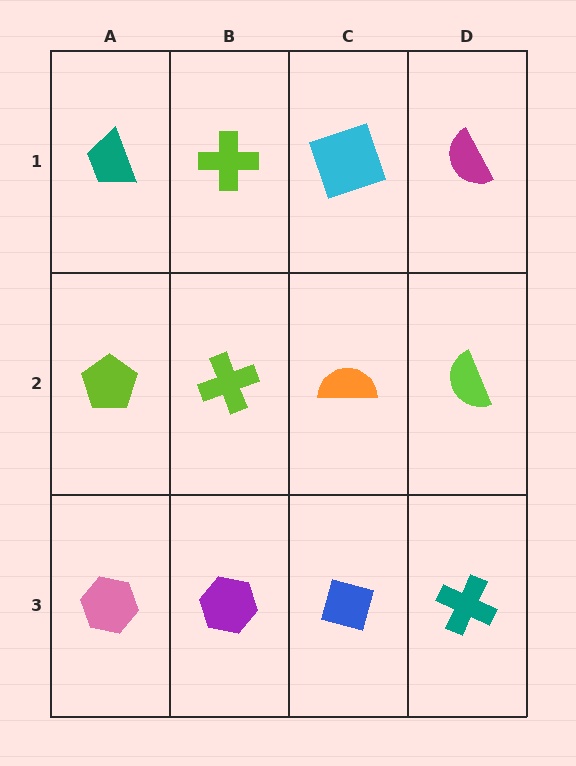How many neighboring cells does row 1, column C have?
3.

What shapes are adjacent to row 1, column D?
A lime semicircle (row 2, column D), a cyan square (row 1, column C).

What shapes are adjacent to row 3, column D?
A lime semicircle (row 2, column D), a blue diamond (row 3, column C).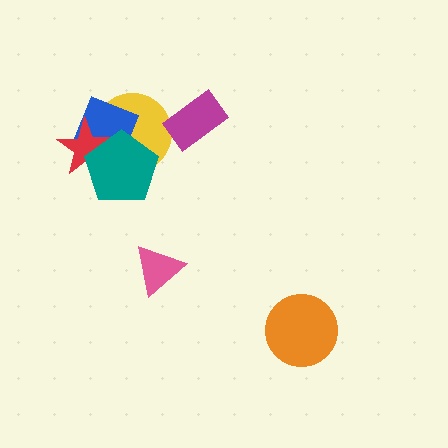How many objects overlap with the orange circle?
0 objects overlap with the orange circle.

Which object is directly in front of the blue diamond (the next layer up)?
The red star is directly in front of the blue diamond.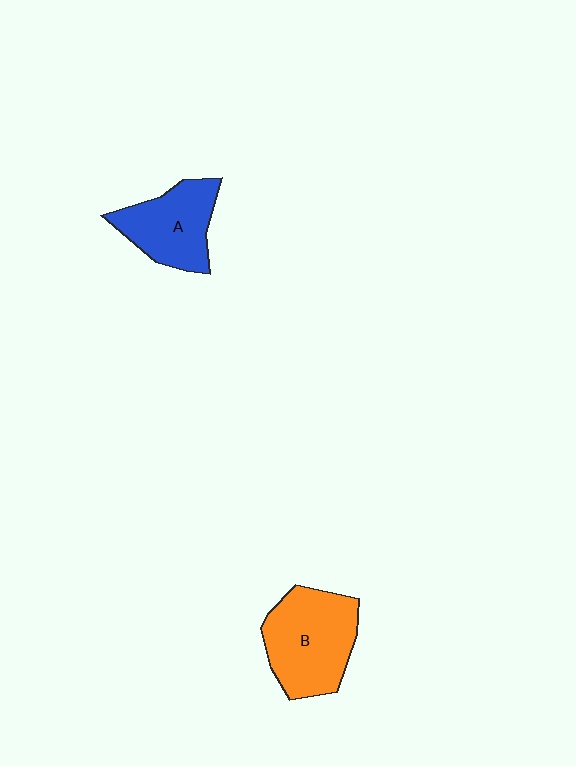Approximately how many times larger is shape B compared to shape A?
Approximately 1.3 times.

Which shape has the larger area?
Shape B (orange).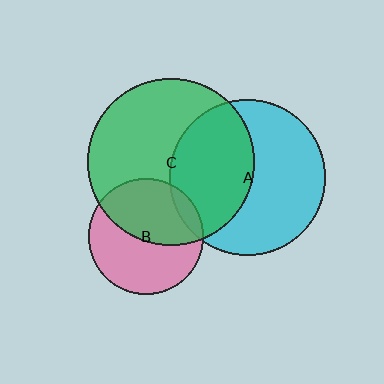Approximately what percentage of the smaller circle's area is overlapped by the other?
Approximately 10%.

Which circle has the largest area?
Circle C (green).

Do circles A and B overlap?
Yes.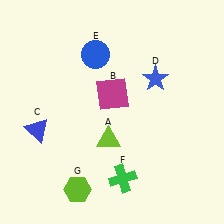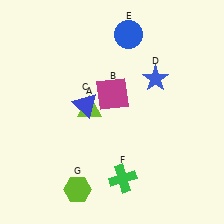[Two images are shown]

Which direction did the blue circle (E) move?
The blue circle (E) moved right.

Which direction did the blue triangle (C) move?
The blue triangle (C) moved right.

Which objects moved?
The objects that moved are: the lime triangle (A), the blue triangle (C), the blue circle (E).